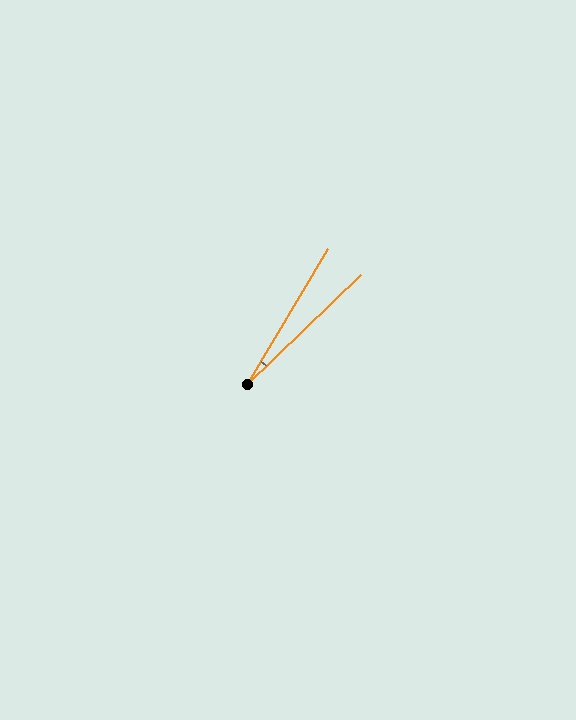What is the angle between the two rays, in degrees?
Approximately 15 degrees.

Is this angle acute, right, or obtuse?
It is acute.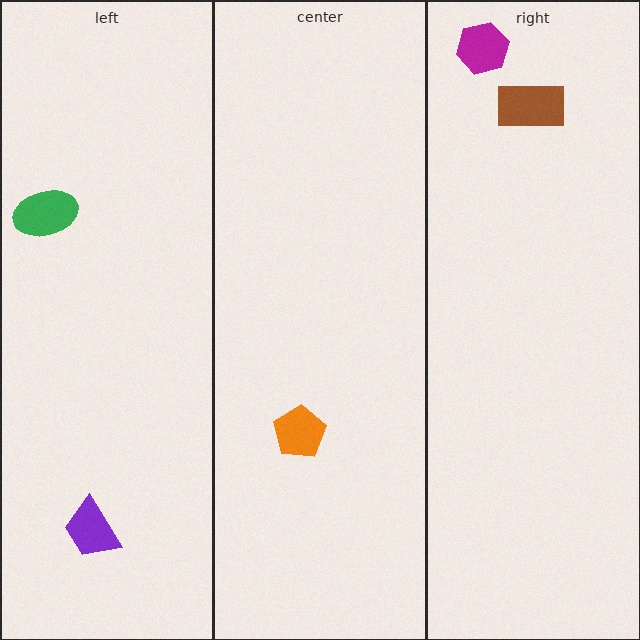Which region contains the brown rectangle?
The right region.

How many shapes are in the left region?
2.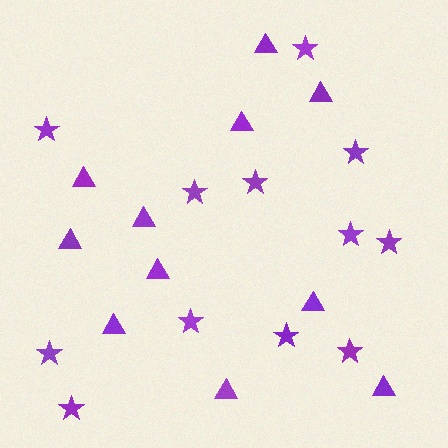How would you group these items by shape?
There are 2 groups: one group of triangles (11) and one group of stars (12).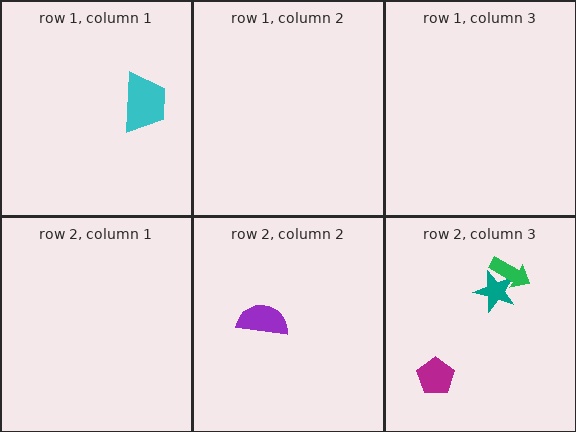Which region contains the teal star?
The row 2, column 3 region.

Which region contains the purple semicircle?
The row 2, column 2 region.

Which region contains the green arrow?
The row 2, column 3 region.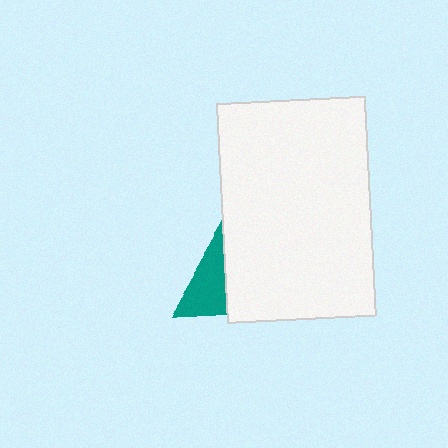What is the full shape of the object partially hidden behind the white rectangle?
The partially hidden object is a teal triangle.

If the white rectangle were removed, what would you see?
You would see the complete teal triangle.